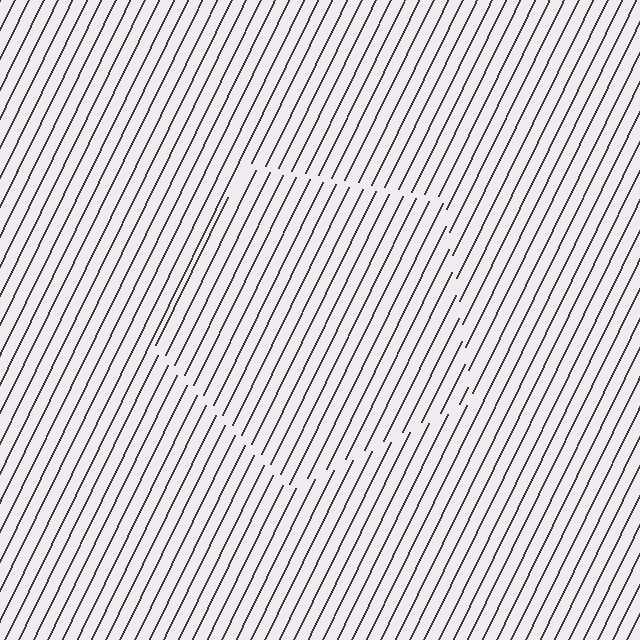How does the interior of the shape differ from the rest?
The interior of the shape contains the same grating, shifted by half a period — the contour is defined by the phase discontinuity where line-ends from the inner and outer gratings abut.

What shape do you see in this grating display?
An illusory pentagon. The interior of the shape contains the same grating, shifted by half a period — the contour is defined by the phase discontinuity where line-ends from the inner and outer gratings abut.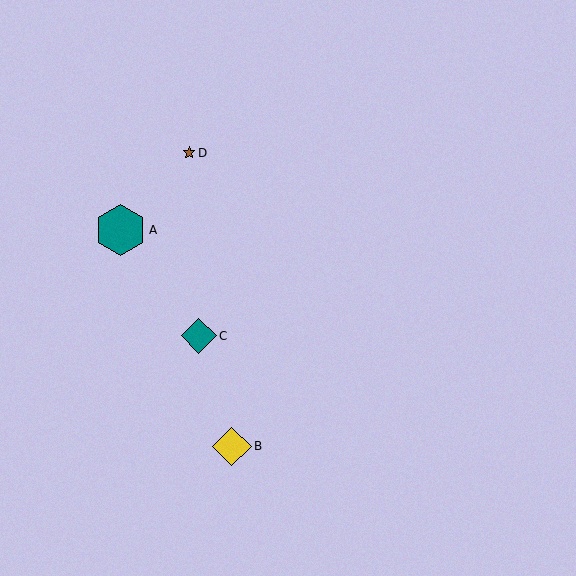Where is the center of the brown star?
The center of the brown star is at (189, 153).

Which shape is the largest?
The teal hexagon (labeled A) is the largest.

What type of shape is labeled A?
Shape A is a teal hexagon.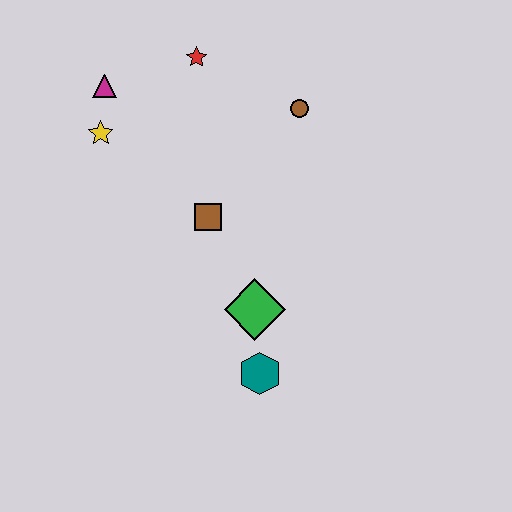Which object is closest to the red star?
The magenta triangle is closest to the red star.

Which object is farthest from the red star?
The teal hexagon is farthest from the red star.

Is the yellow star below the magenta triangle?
Yes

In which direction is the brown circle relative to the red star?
The brown circle is to the right of the red star.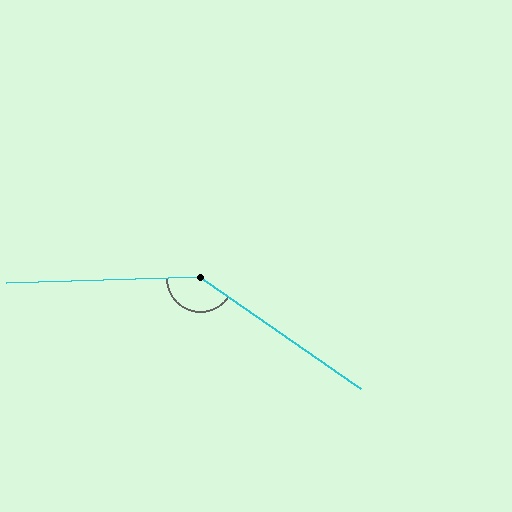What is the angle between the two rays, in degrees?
Approximately 144 degrees.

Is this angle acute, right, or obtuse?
It is obtuse.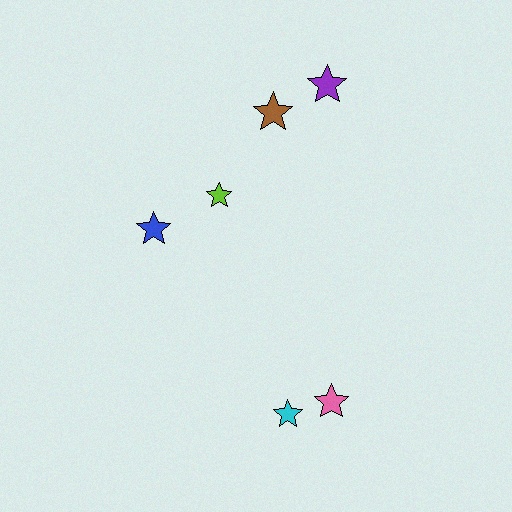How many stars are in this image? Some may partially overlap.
There are 6 stars.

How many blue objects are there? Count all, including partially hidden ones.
There is 1 blue object.